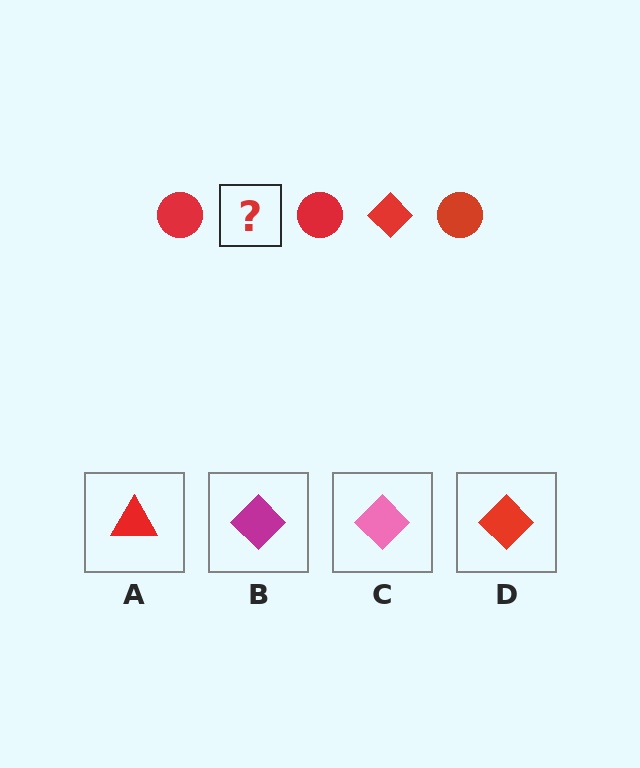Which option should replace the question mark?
Option D.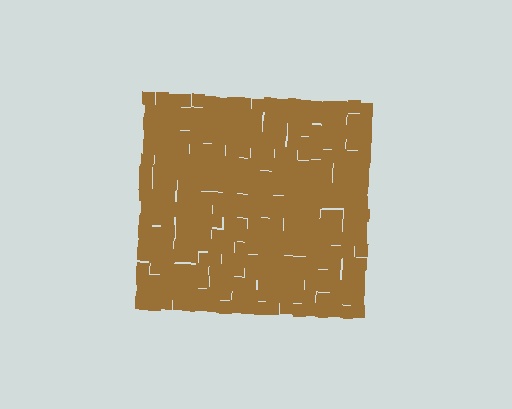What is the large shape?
The large shape is a square.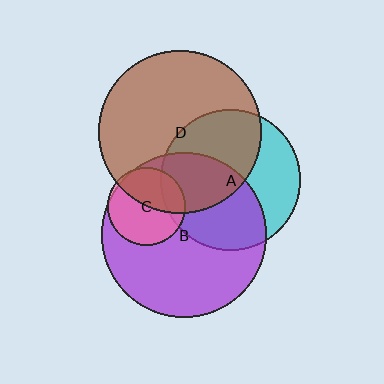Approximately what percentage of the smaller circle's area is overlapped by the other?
Approximately 25%.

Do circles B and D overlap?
Yes.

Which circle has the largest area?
Circle B (purple).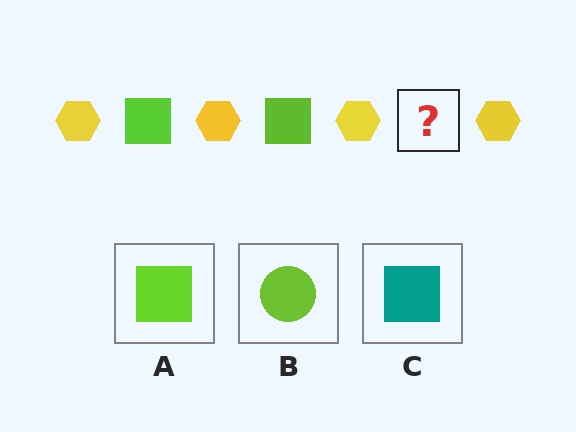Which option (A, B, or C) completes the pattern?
A.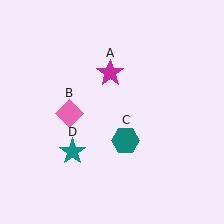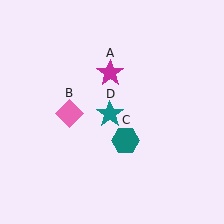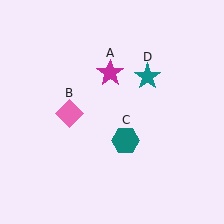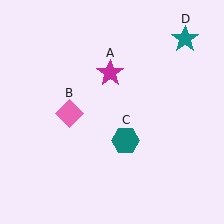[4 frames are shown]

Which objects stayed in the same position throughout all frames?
Magenta star (object A) and pink diamond (object B) and teal hexagon (object C) remained stationary.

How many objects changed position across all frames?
1 object changed position: teal star (object D).